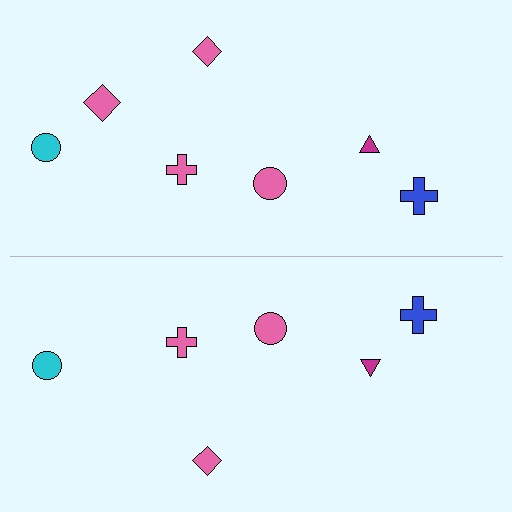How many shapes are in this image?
There are 13 shapes in this image.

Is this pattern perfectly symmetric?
No, the pattern is not perfectly symmetric. A pink diamond is missing from the bottom side.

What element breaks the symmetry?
A pink diamond is missing from the bottom side.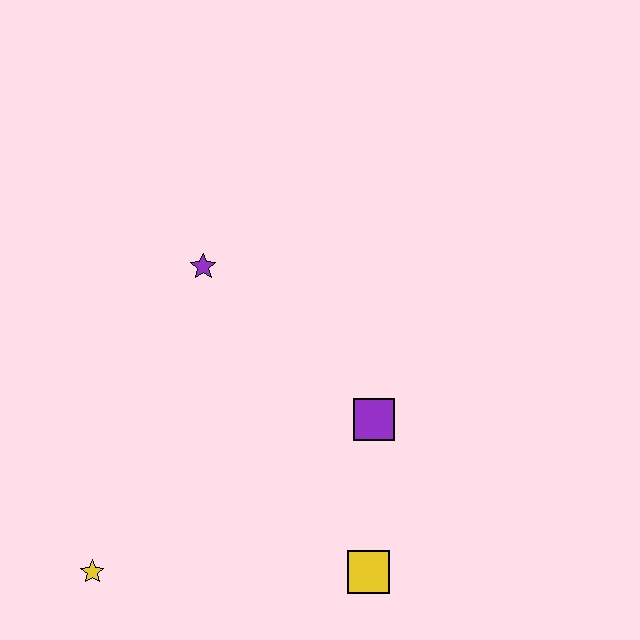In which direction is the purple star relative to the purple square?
The purple star is to the left of the purple square.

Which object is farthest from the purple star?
The yellow square is farthest from the purple star.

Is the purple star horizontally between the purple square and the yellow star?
Yes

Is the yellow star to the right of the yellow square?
No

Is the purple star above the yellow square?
Yes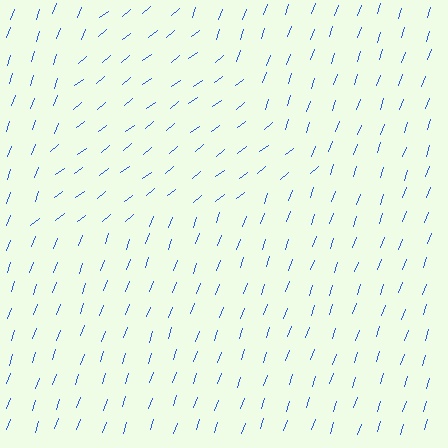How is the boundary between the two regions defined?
The boundary is defined purely by a change in line orientation (approximately 32 degrees difference). All lines are the same color and thickness.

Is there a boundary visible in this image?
Yes, there is a texture boundary formed by a change in line orientation.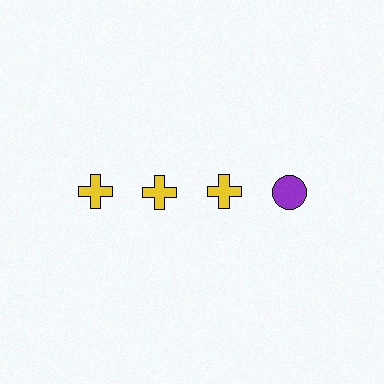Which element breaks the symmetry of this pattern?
The purple circle in the top row, second from right column breaks the symmetry. All other shapes are yellow crosses.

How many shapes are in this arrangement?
There are 4 shapes arranged in a grid pattern.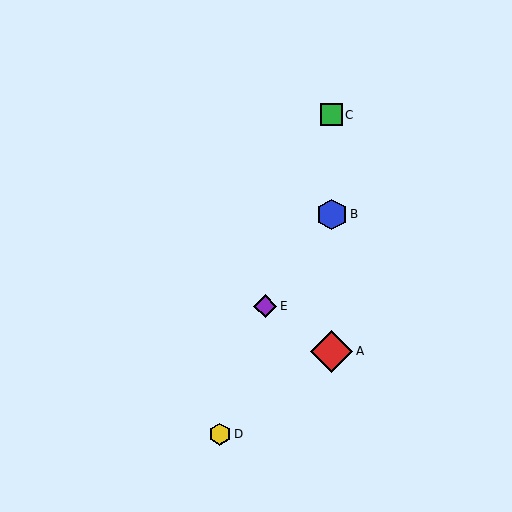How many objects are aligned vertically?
3 objects (A, B, C) are aligned vertically.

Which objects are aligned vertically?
Objects A, B, C are aligned vertically.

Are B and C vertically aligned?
Yes, both are at x≈332.